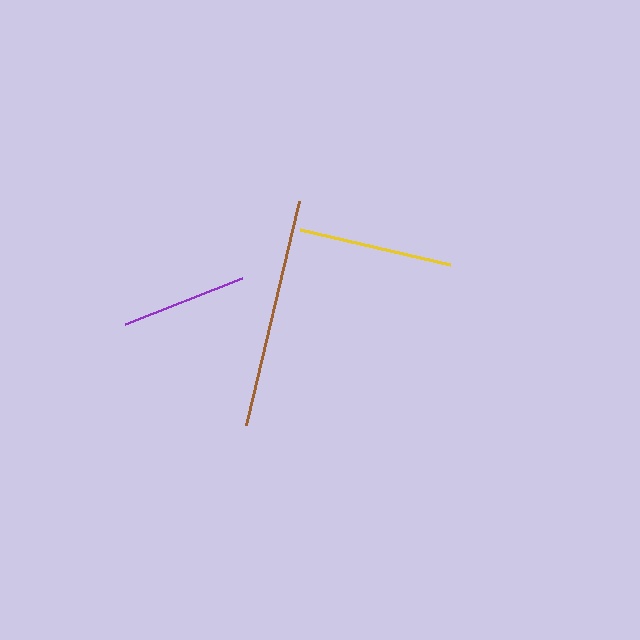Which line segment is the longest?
The brown line is the longest at approximately 230 pixels.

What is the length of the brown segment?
The brown segment is approximately 230 pixels long.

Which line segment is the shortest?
The purple line is the shortest at approximately 126 pixels.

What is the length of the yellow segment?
The yellow segment is approximately 155 pixels long.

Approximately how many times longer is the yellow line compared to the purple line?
The yellow line is approximately 1.2 times the length of the purple line.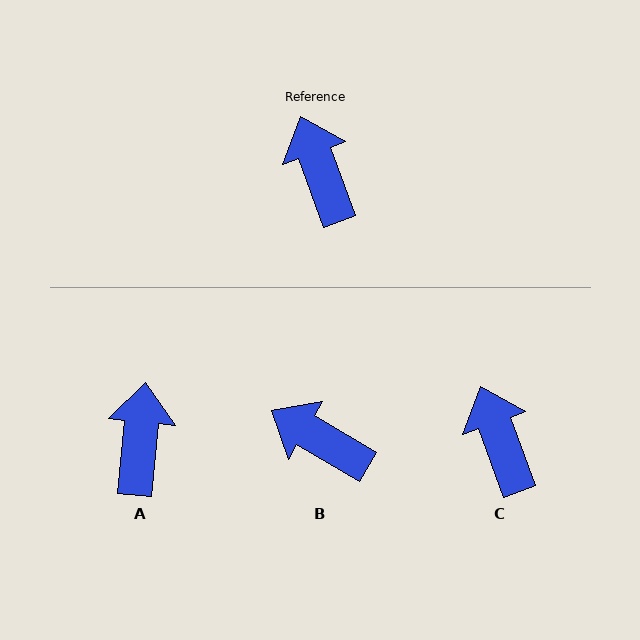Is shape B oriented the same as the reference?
No, it is off by about 39 degrees.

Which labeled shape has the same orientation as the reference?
C.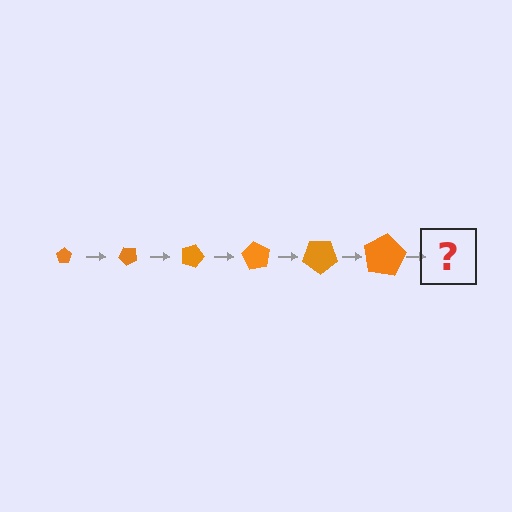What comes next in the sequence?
The next element should be a pentagon, larger than the previous one and rotated 270 degrees from the start.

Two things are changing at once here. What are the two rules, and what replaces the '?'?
The two rules are that the pentagon grows larger each step and it rotates 45 degrees each step. The '?' should be a pentagon, larger than the previous one and rotated 270 degrees from the start.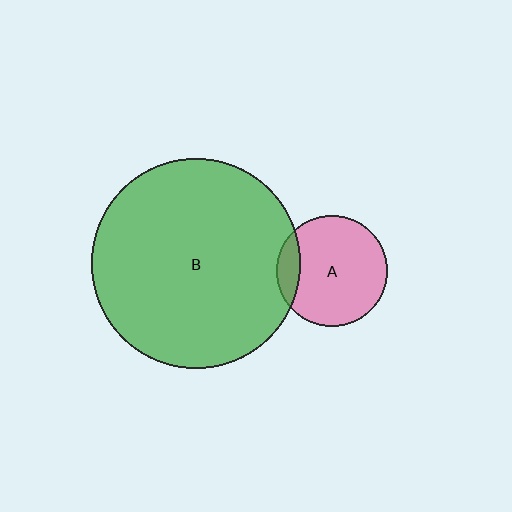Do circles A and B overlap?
Yes.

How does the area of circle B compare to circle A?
Approximately 3.6 times.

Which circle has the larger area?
Circle B (green).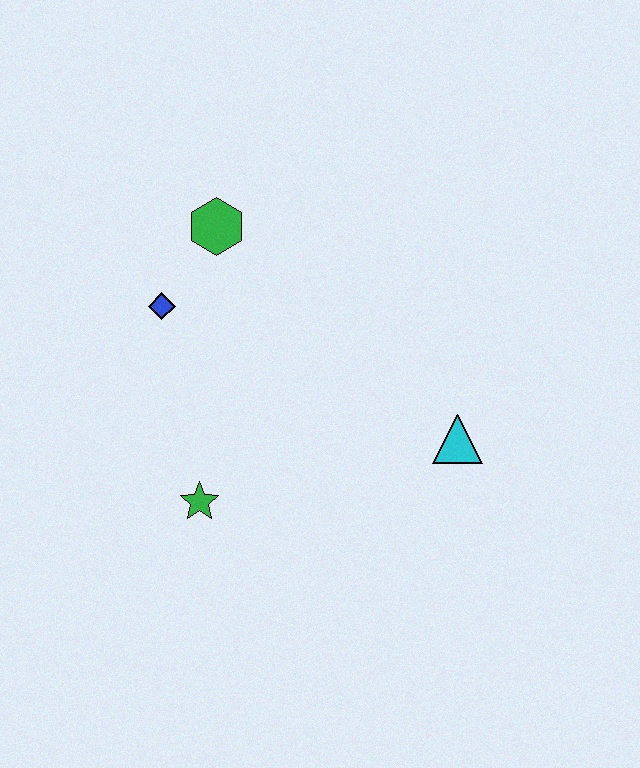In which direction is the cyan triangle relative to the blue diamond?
The cyan triangle is to the right of the blue diamond.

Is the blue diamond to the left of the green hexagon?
Yes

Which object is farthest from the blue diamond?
The cyan triangle is farthest from the blue diamond.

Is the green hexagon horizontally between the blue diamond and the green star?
No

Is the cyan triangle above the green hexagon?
No